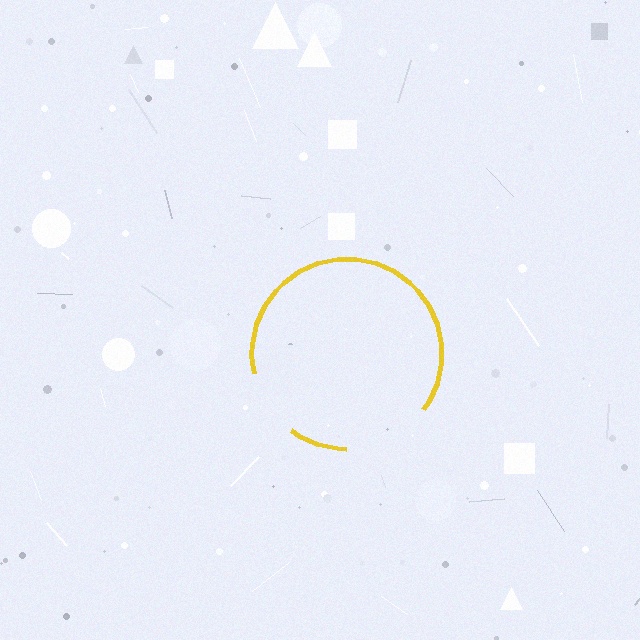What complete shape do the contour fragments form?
The contour fragments form a circle.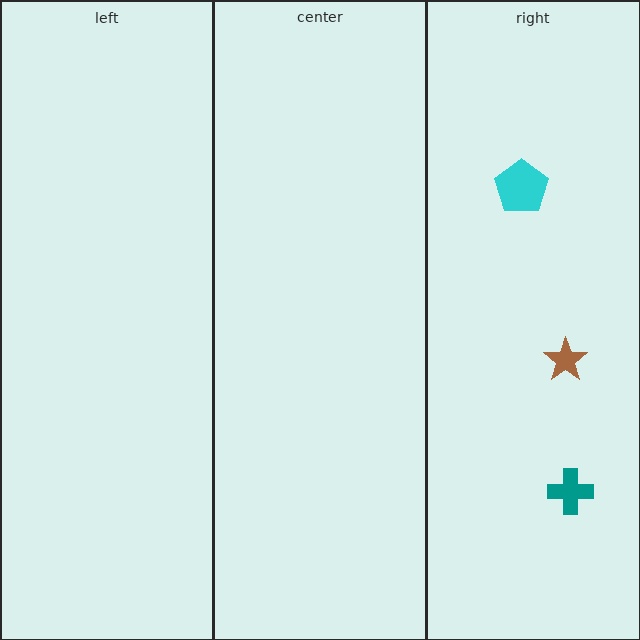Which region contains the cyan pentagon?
The right region.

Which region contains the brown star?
The right region.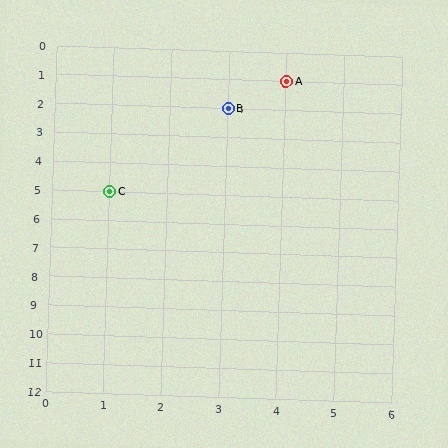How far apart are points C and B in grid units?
Points C and B are 2 columns and 3 rows apart (about 3.6 grid units diagonally).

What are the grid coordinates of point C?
Point C is at grid coordinates (1, 5).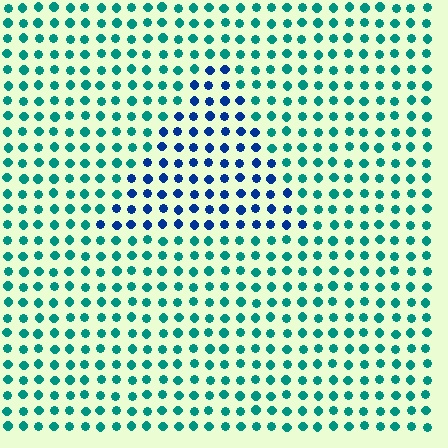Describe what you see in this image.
The image is filled with small teal elements in a uniform arrangement. A triangle-shaped region is visible where the elements are tinted to a slightly different hue, forming a subtle color boundary.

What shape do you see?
I see a triangle.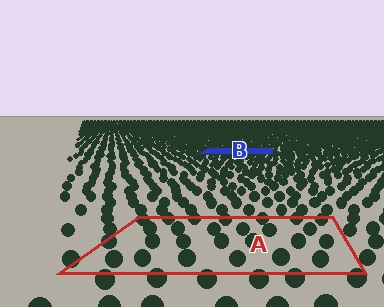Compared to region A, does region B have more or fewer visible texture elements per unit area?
Region B has more texture elements per unit area — they are packed more densely because it is farther away.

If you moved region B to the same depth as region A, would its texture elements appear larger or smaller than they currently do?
They would appear larger. At a closer depth, the same texture elements are projected at a bigger on-screen size.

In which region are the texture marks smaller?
The texture marks are smaller in region B, because it is farther away.